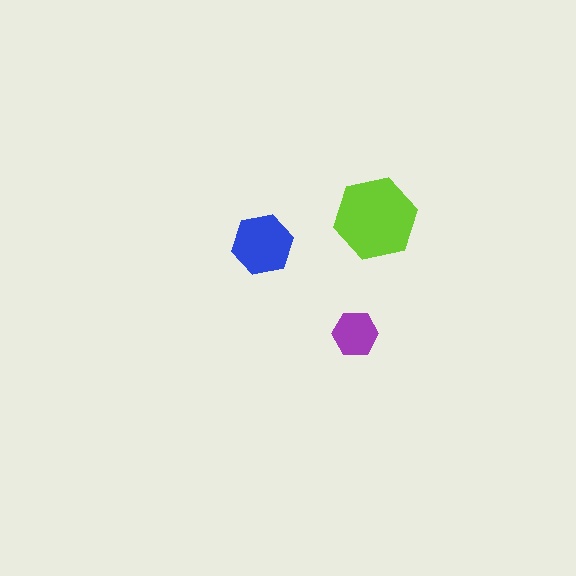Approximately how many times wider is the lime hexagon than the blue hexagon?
About 1.5 times wider.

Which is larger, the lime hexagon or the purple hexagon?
The lime one.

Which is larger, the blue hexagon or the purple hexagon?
The blue one.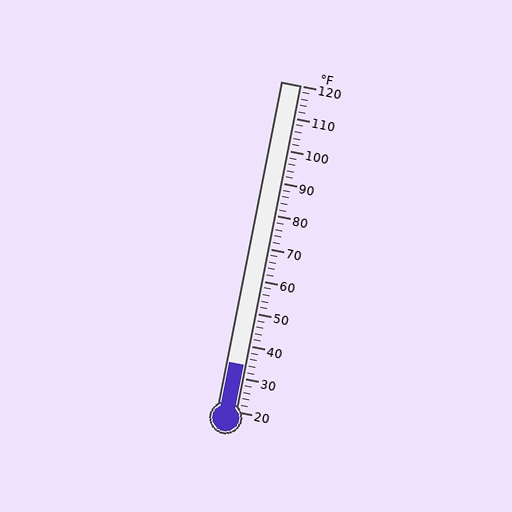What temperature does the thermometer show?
The thermometer shows approximately 34°F.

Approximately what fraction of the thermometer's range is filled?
The thermometer is filled to approximately 15% of its range.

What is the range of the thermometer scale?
The thermometer scale ranges from 20°F to 120°F.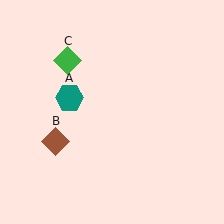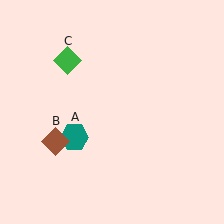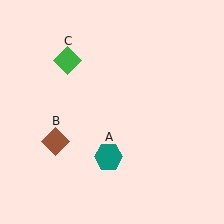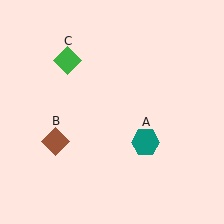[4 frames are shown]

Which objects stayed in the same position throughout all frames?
Brown diamond (object B) and green diamond (object C) remained stationary.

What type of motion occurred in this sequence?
The teal hexagon (object A) rotated counterclockwise around the center of the scene.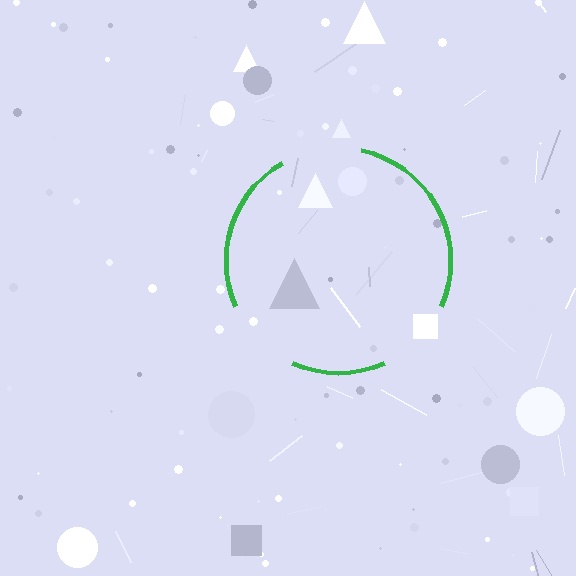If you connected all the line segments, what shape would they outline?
They would outline a circle.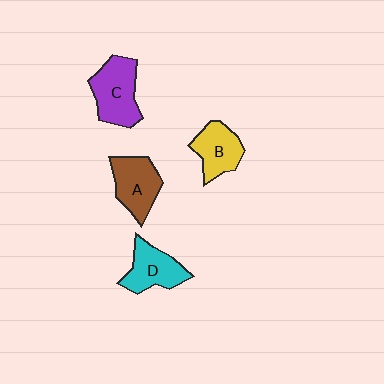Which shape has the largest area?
Shape C (purple).